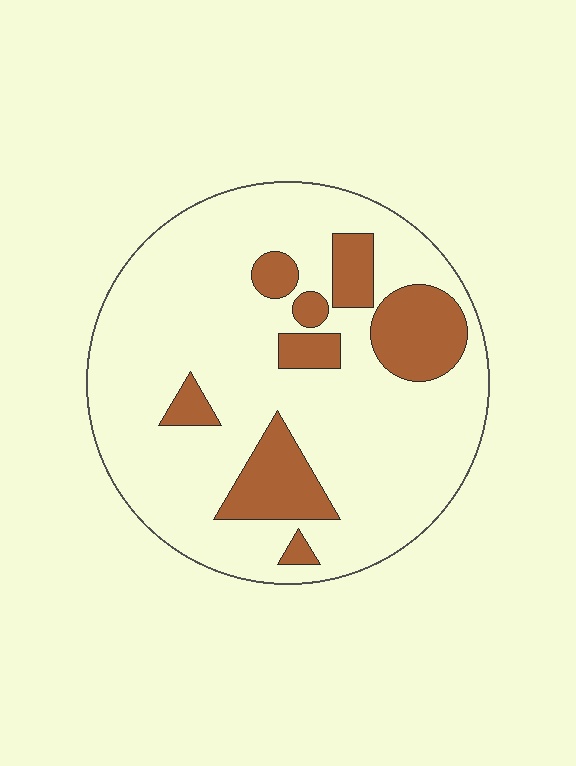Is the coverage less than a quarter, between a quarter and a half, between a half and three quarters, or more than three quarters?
Less than a quarter.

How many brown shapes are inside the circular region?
8.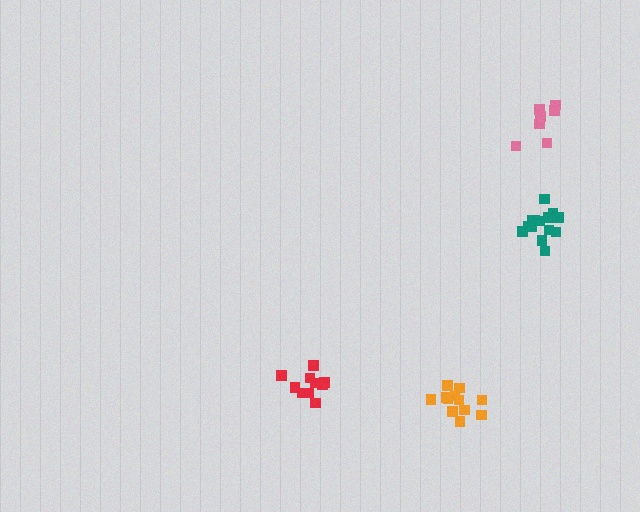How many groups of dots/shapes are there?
There are 4 groups.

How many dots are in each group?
Group 1: 10 dots, Group 2: 14 dots, Group 3: 8 dots, Group 4: 12 dots (44 total).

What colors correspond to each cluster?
The clusters are colored: red, teal, pink, orange.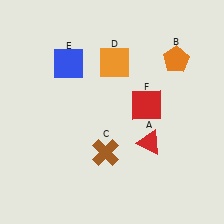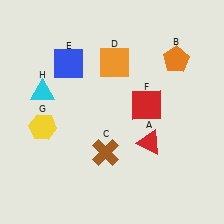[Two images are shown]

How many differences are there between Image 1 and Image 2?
There are 2 differences between the two images.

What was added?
A yellow hexagon (G), a cyan triangle (H) were added in Image 2.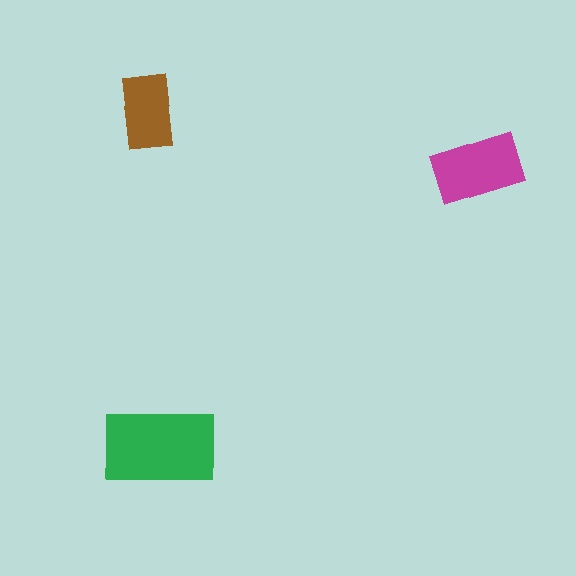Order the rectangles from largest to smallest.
the green one, the magenta one, the brown one.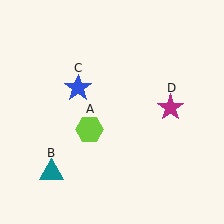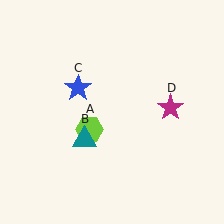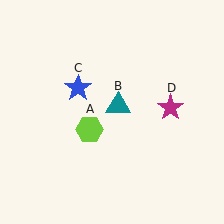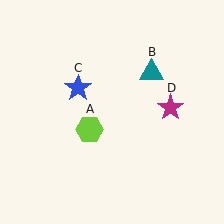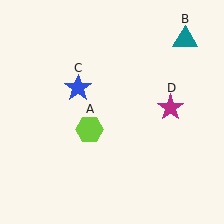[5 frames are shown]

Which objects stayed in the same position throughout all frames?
Lime hexagon (object A) and blue star (object C) and magenta star (object D) remained stationary.